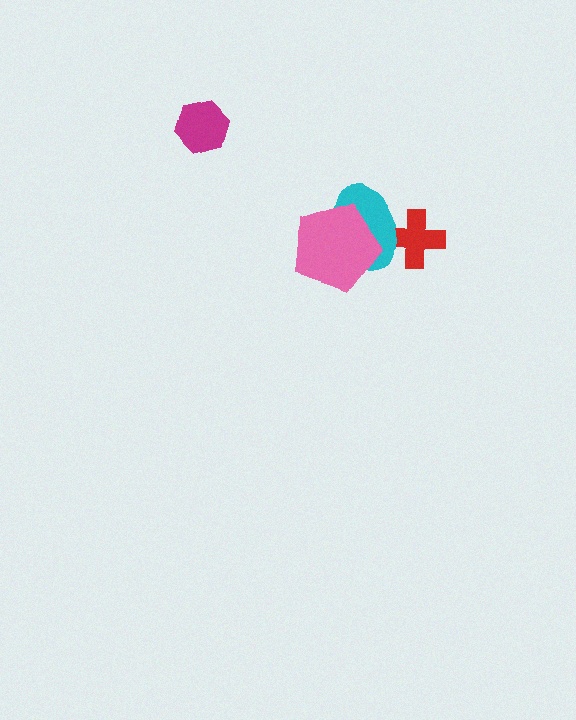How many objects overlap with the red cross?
1 object overlaps with the red cross.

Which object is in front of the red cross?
The cyan ellipse is in front of the red cross.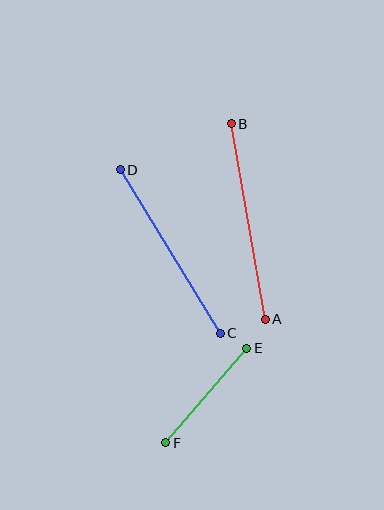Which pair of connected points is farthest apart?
Points A and B are farthest apart.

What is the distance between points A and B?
The distance is approximately 198 pixels.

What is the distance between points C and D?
The distance is approximately 191 pixels.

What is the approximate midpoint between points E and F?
The midpoint is at approximately (206, 396) pixels.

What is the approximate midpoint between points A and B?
The midpoint is at approximately (248, 222) pixels.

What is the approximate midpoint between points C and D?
The midpoint is at approximately (170, 252) pixels.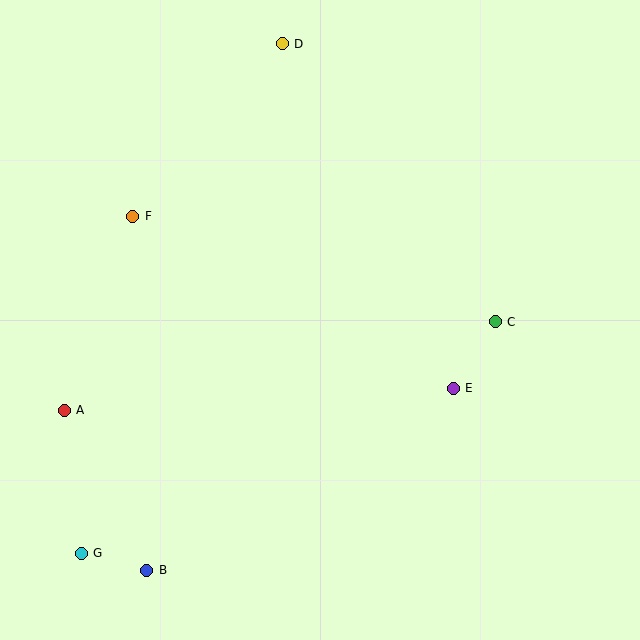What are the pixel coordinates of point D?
Point D is at (282, 44).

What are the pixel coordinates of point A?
Point A is at (64, 410).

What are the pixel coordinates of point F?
Point F is at (133, 216).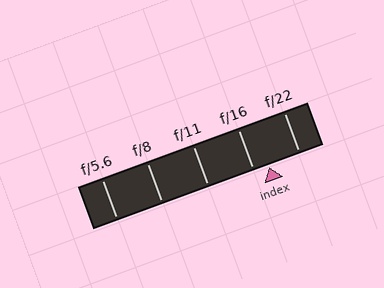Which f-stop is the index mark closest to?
The index mark is closest to f/16.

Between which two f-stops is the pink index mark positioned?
The index mark is between f/16 and f/22.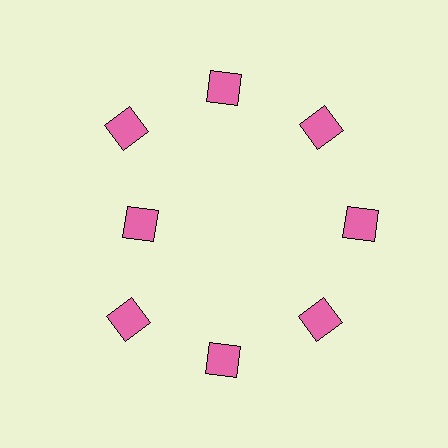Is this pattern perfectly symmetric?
No. The 8 pink squares are arranged in a ring, but one element near the 9 o'clock position is pulled inward toward the center, breaking the 8-fold rotational symmetry.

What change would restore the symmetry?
The symmetry would be restored by moving it outward, back onto the ring so that all 8 squares sit at equal angles and equal distance from the center.